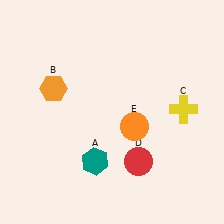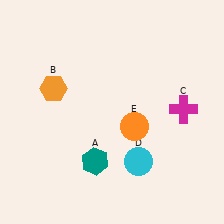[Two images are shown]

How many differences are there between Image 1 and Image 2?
There are 2 differences between the two images.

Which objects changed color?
C changed from yellow to magenta. D changed from red to cyan.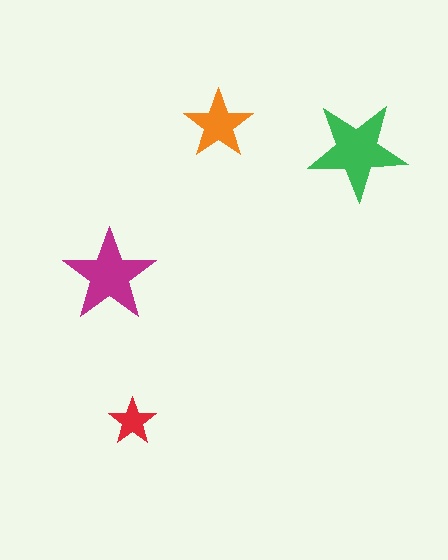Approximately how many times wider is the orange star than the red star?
About 1.5 times wider.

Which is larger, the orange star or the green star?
The green one.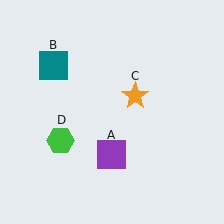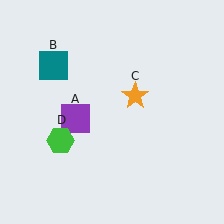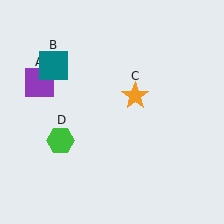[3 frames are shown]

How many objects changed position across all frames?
1 object changed position: purple square (object A).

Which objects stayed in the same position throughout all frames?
Teal square (object B) and orange star (object C) and green hexagon (object D) remained stationary.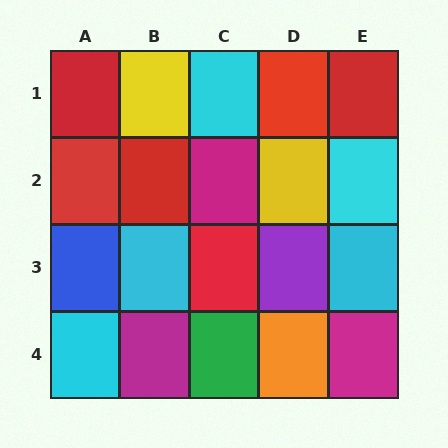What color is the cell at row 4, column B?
Magenta.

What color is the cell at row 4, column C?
Green.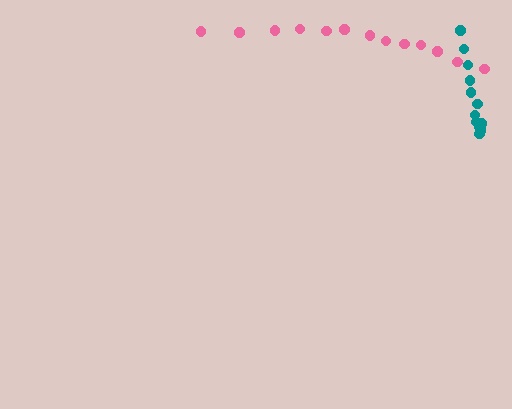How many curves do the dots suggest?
There are 2 distinct paths.